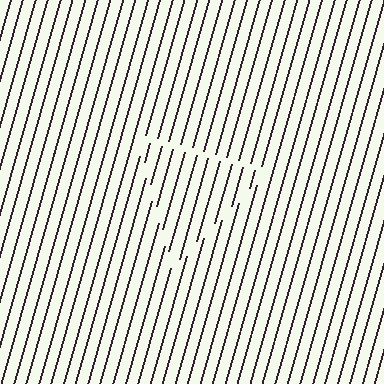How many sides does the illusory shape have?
3 sides — the line-ends trace a triangle.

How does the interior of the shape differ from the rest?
The interior of the shape contains the same grating, shifted by half a period — the contour is defined by the phase discontinuity where line-ends from the inner and outer gratings abut.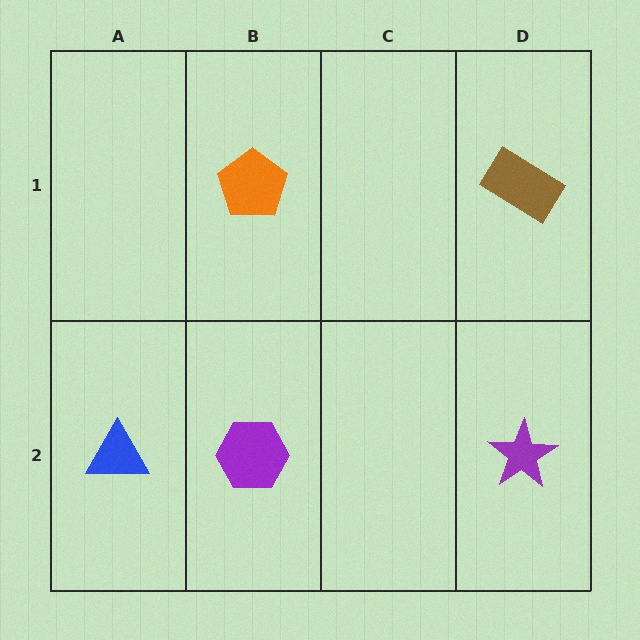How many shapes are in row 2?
3 shapes.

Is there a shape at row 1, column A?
No, that cell is empty.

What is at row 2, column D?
A purple star.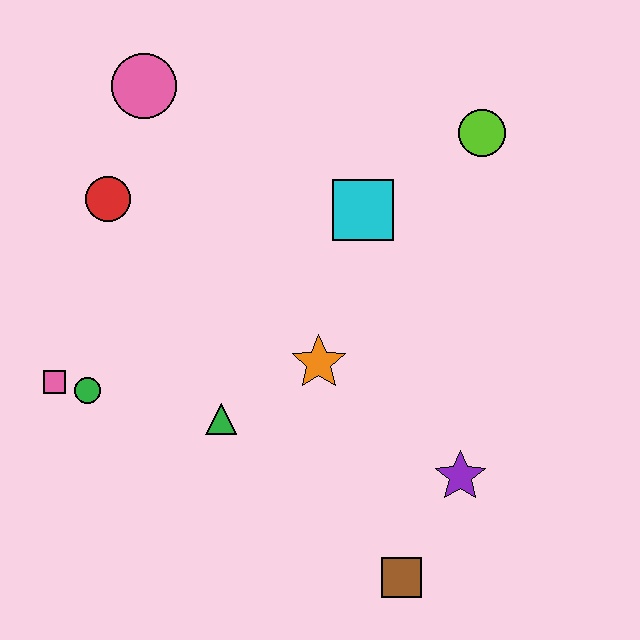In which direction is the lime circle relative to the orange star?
The lime circle is above the orange star.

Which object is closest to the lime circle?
The cyan square is closest to the lime circle.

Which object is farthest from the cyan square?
The brown square is farthest from the cyan square.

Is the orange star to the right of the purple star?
No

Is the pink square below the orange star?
Yes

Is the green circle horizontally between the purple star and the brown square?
No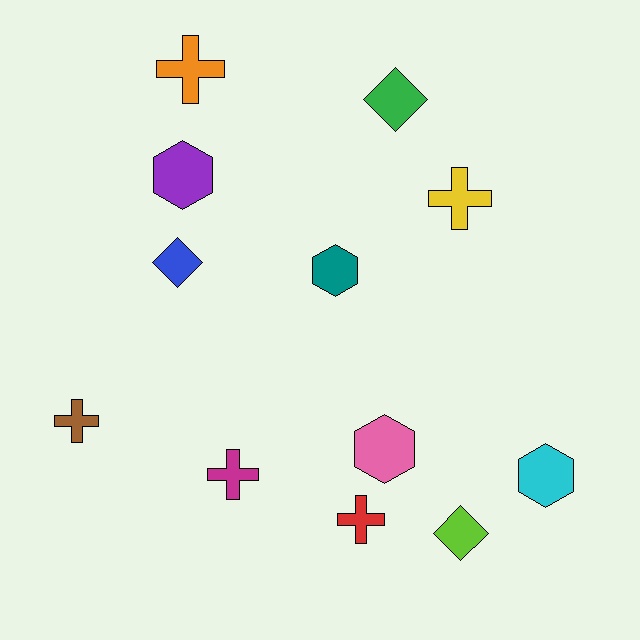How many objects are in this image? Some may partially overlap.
There are 12 objects.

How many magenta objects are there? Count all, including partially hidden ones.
There is 1 magenta object.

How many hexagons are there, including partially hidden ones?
There are 4 hexagons.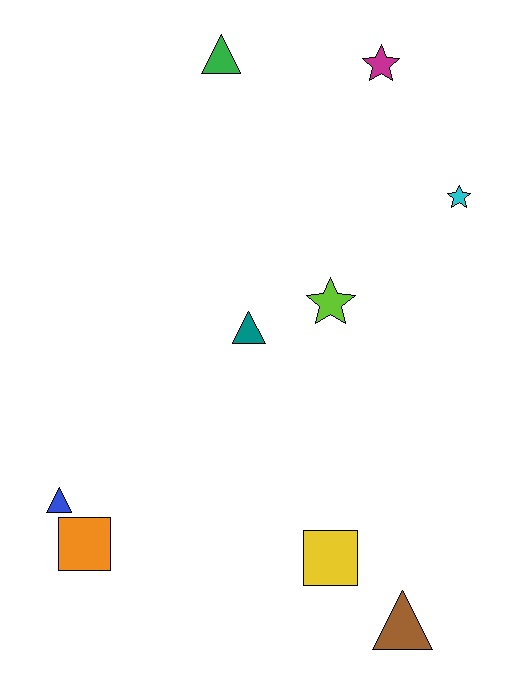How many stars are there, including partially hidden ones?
There are 3 stars.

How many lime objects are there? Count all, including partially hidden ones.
There is 1 lime object.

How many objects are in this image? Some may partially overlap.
There are 9 objects.